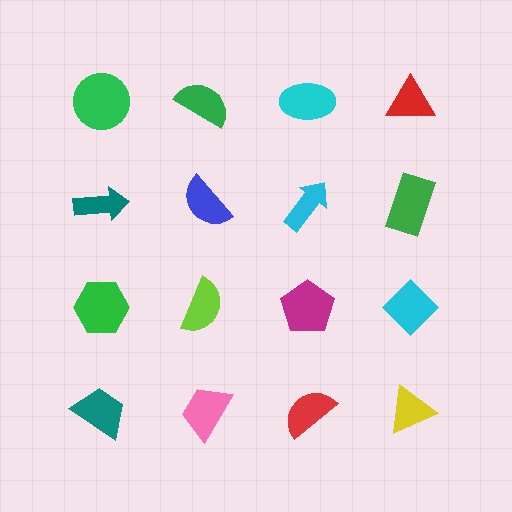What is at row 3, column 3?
A magenta pentagon.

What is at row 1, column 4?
A red triangle.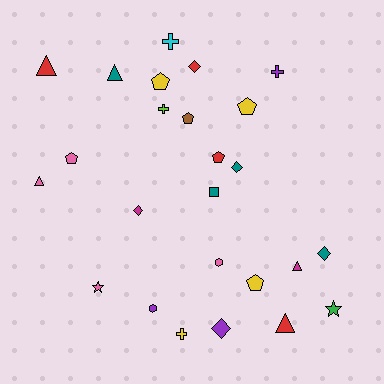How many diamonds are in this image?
There are 5 diamonds.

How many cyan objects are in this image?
There is 1 cyan object.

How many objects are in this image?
There are 25 objects.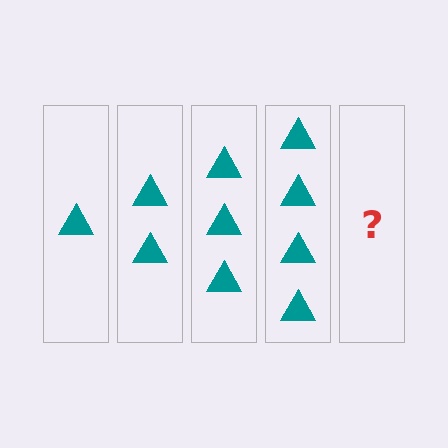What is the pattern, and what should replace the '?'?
The pattern is that each step adds one more triangle. The '?' should be 5 triangles.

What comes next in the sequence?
The next element should be 5 triangles.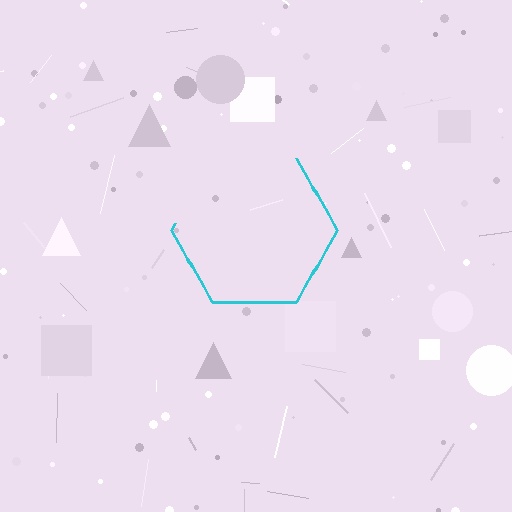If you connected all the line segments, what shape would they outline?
They would outline a hexagon.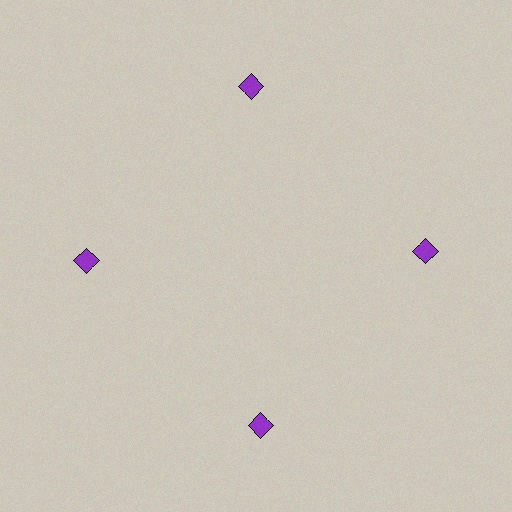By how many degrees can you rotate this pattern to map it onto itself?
The pattern maps onto itself every 90 degrees of rotation.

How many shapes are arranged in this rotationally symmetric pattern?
There are 4 shapes, arranged in 4 groups of 1.